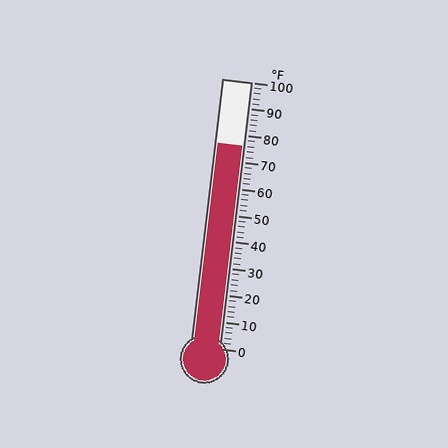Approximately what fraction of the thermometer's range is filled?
The thermometer is filled to approximately 75% of its range.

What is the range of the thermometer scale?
The thermometer scale ranges from 0°F to 100°F.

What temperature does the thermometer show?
The thermometer shows approximately 76°F.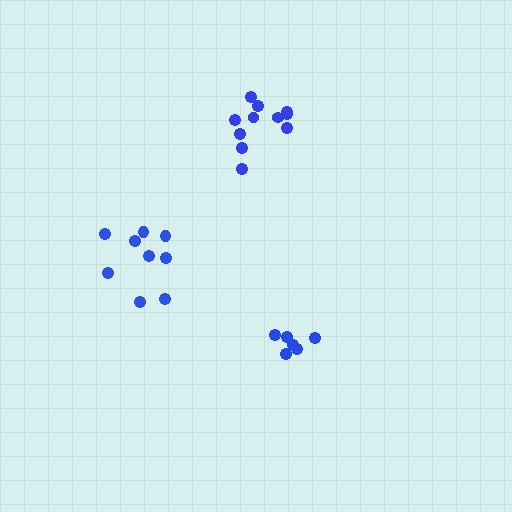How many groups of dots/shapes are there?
There are 3 groups.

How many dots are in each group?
Group 1: 11 dots, Group 2: 9 dots, Group 3: 6 dots (26 total).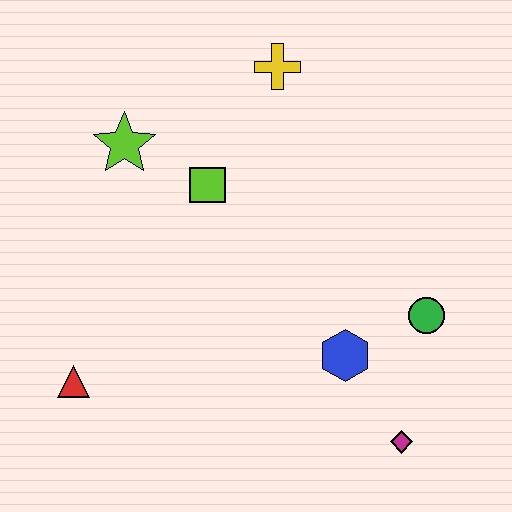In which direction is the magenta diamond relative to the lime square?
The magenta diamond is below the lime square.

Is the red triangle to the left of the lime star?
Yes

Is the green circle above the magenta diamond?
Yes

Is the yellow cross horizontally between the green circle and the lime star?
Yes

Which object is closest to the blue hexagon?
The green circle is closest to the blue hexagon.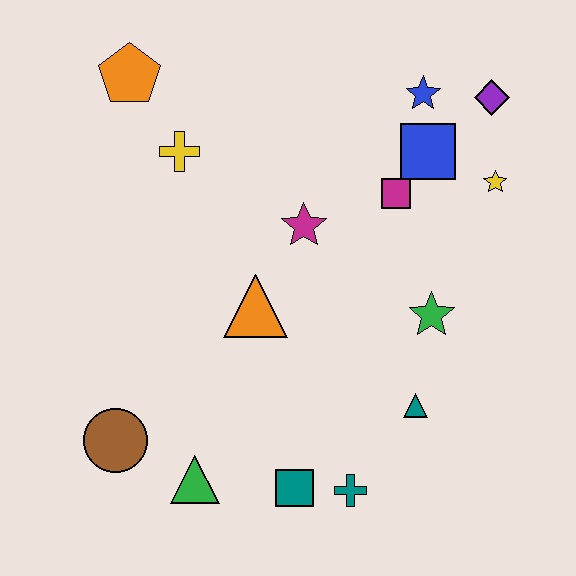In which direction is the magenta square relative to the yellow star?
The magenta square is to the left of the yellow star.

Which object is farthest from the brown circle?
The purple diamond is farthest from the brown circle.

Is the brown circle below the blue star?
Yes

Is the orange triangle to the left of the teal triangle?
Yes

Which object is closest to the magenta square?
The blue square is closest to the magenta square.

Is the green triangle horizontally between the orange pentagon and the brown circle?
No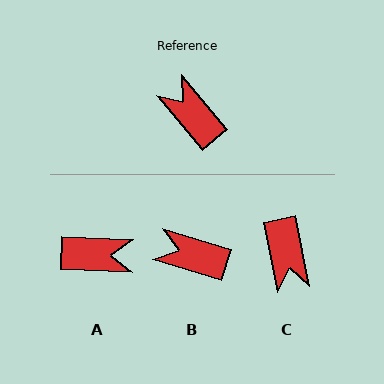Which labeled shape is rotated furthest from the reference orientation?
C, about 151 degrees away.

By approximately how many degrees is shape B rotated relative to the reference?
Approximately 33 degrees counter-clockwise.